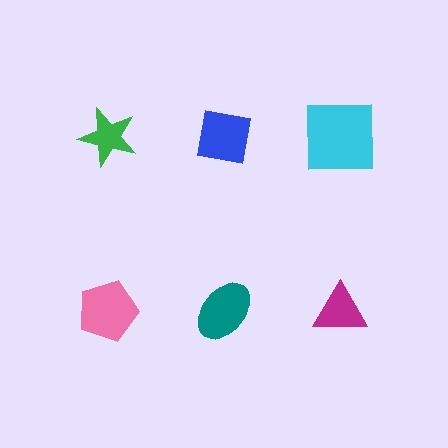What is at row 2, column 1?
A pink pentagon.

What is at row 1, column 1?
A green star.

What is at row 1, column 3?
A cyan square.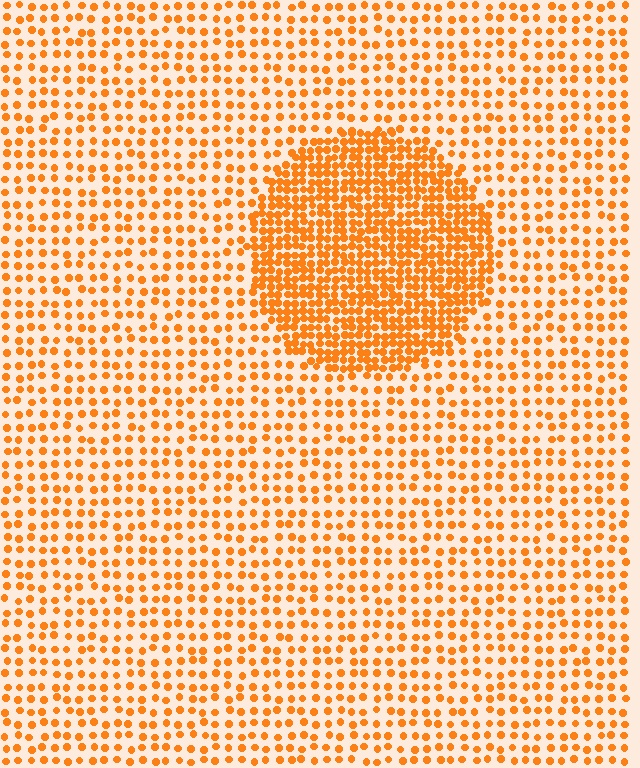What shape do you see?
I see a circle.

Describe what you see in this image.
The image contains small orange elements arranged at two different densities. A circle-shaped region is visible where the elements are more densely packed than the surrounding area.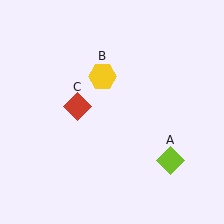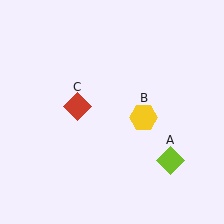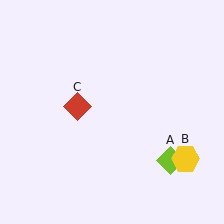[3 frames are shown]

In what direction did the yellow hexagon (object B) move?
The yellow hexagon (object B) moved down and to the right.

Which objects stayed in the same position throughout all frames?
Lime diamond (object A) and red diamond (object C) remained stationary.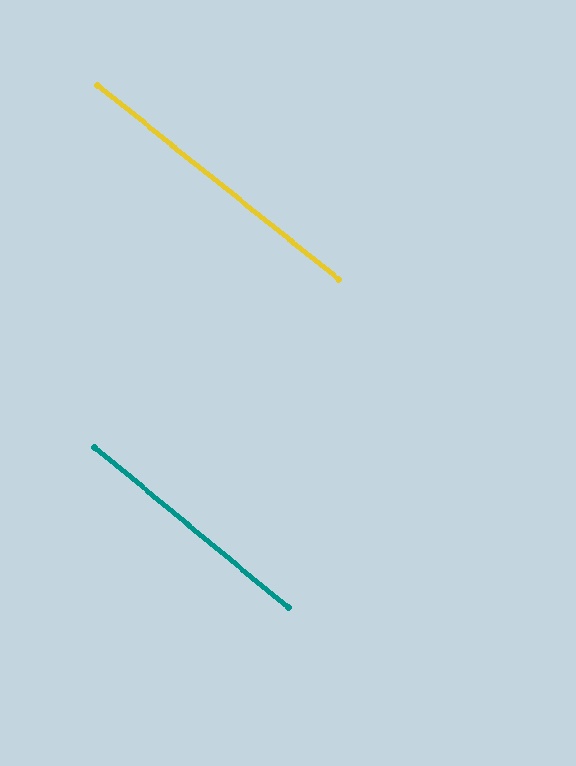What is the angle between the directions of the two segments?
Approximately 1 degree.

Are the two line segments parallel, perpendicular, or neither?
Parallel — their directions differ by only 0.8°.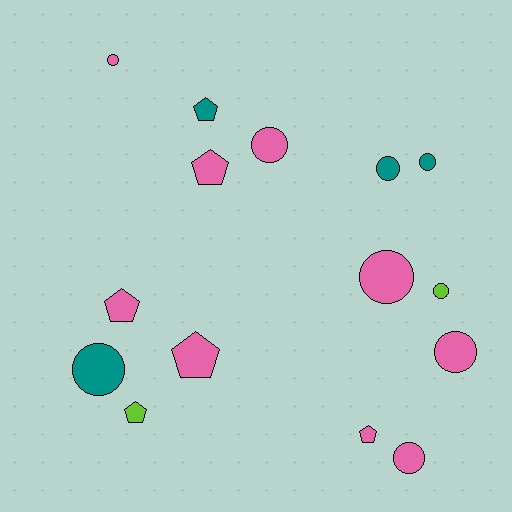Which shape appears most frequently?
Circle, with 9 objects.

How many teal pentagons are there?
There is 1 teal pentagon.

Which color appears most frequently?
Pink, with 9 objects.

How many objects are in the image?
There are 15 objects.